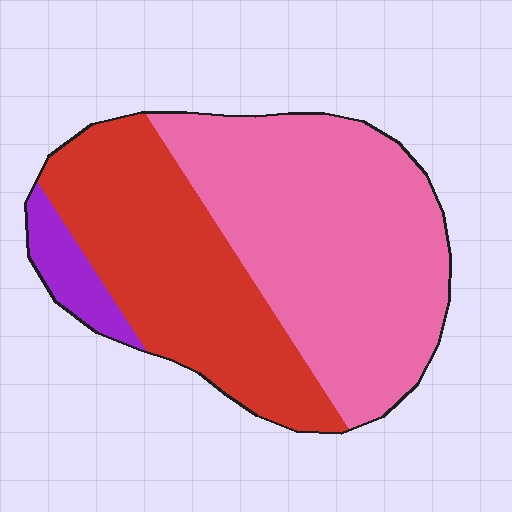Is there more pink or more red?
Pink.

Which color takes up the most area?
Pink, at roughly 55%.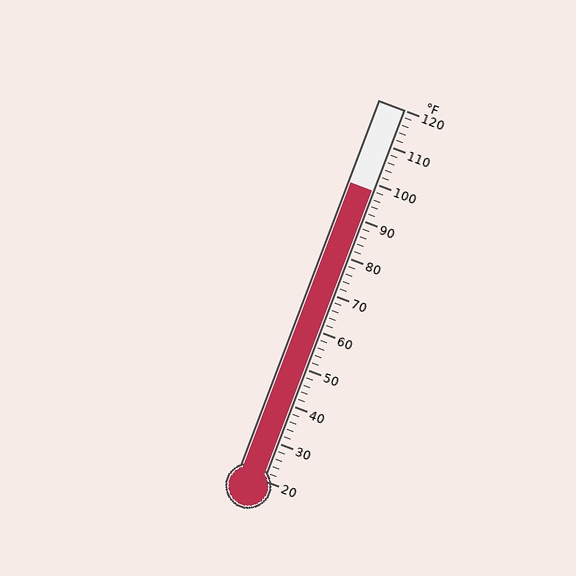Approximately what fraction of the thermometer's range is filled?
The thermometer is filled to approximately 80% of its range.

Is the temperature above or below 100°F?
The temperature is below 100°F.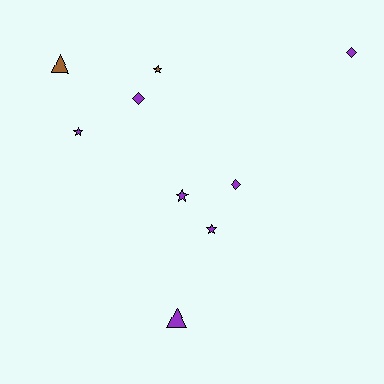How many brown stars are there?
There is 1 brown star.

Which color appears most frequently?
Purple, with 7 objects.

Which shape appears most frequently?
Star, with 4 objects.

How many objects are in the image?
There are 9 objects.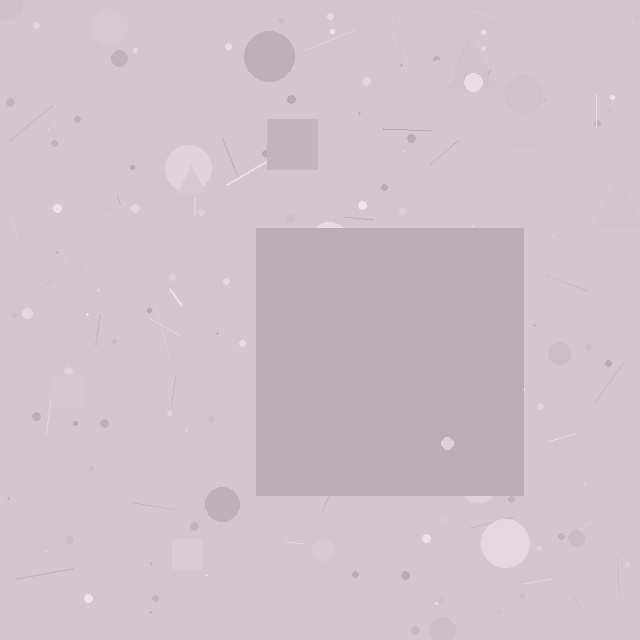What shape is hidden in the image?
A square is hidden in the image.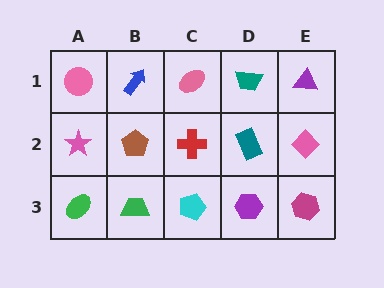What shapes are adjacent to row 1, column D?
A teal rectangle (row 2, column D), a pink ellipse (row 1, column C), a purple triangle (row 1, column E).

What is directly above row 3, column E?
A pink diamond.